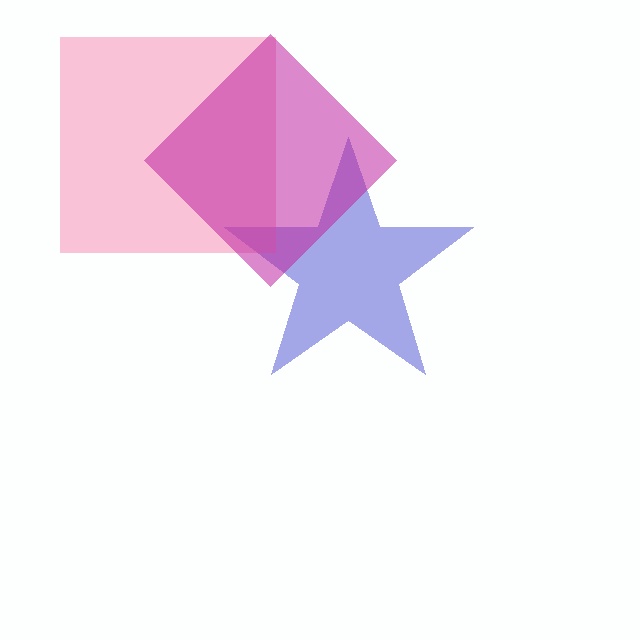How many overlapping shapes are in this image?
There are 3 overlapping shapes in the image.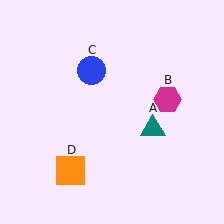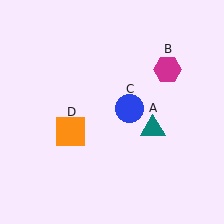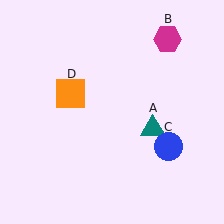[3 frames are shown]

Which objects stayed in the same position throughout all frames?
Teal triangle (object A) remained stationary.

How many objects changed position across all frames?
3 objects changed position: magenta hexagon (object B), blue circle (object C), orange square (object D).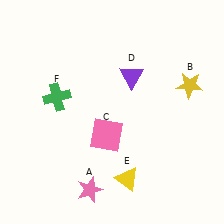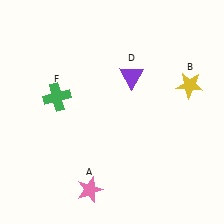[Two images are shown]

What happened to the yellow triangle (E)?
The yellow triangle (E) was removed in Image 2. It was in the bottom-right area of Image 1.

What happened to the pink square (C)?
The pink square (C) was removed in Image 2. It was in the bottom-left area of Image 1.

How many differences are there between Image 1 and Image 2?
There are 2 differences between the two images.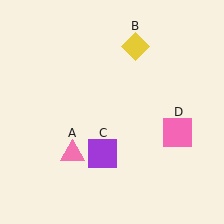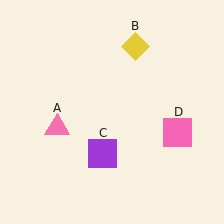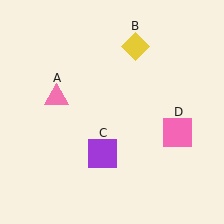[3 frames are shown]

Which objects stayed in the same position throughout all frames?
Yellow diamond (object B) and purple square (object C) and pink square (object D) remained stationary.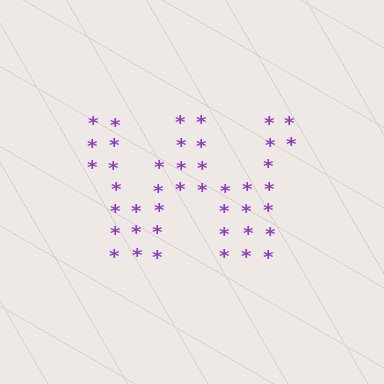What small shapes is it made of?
It is made of small asterisks.